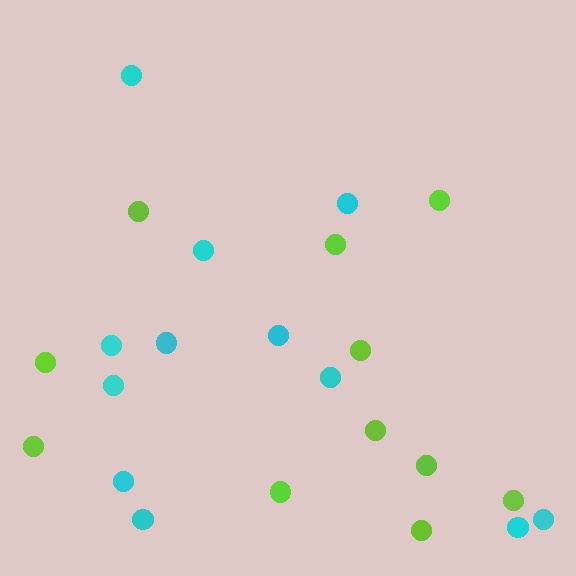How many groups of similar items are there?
There are 2 groups: one group of cyan circles (12) and one group of lime circles (11).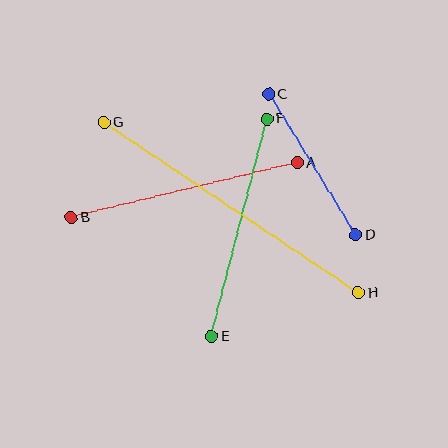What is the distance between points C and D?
The distance is approximately 165 pixels.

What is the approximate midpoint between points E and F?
The midpoint is at approximately (239, 228) pixels.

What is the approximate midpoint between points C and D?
The midpoint is at approximately (312, 165) pixels.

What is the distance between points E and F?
The distance is approximately 224 pixels.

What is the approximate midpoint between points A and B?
The midpoint is at approximately (184, 190) pixels.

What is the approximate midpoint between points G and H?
The midpoint is at approximately (231, 208) pixels.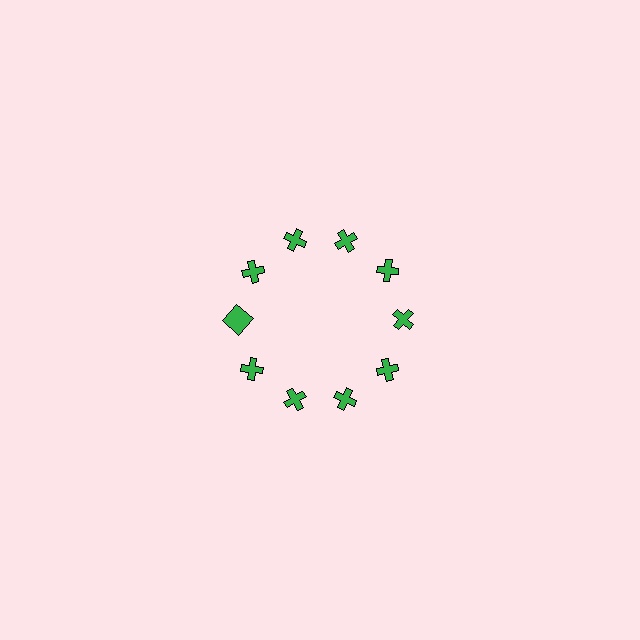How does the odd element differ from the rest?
It has a different shape: square instead of cross.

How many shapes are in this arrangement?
There are 10 shapes arranged in a ring pattern.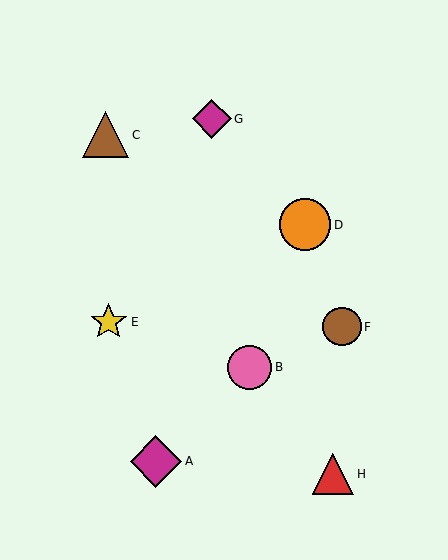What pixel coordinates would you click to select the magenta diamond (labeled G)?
Click at (212, 119) to select the magenta diamond G.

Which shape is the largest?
The orange circle (labeled D) is the largest.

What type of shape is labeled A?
Shape A is a magenta diamond.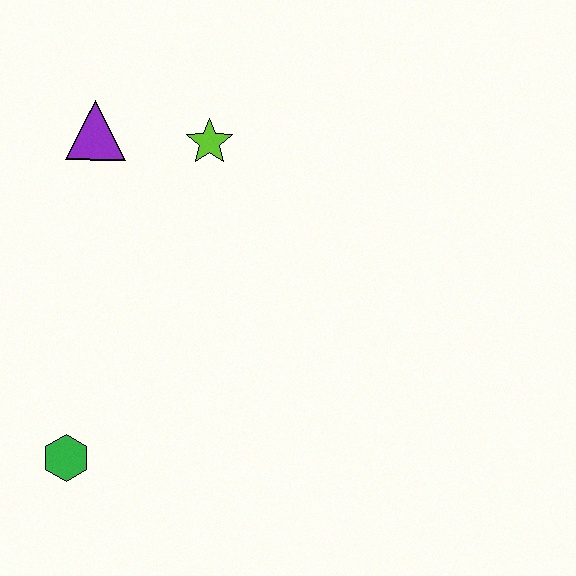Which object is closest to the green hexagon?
The purple triangle is closest to the green hexagon.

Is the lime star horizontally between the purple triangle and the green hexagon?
No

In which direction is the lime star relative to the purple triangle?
The lime star is to the right of the purple triangle.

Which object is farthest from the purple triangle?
The green hexagon is farthest from the purple triangle.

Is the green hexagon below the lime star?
Yes